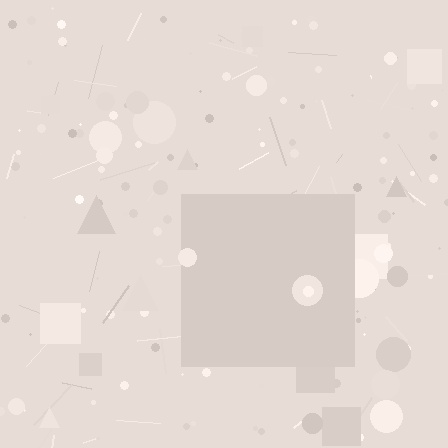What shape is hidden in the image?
A square is hidden in the image.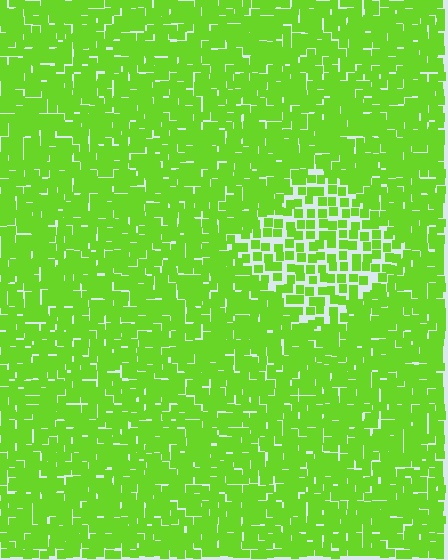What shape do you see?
I see a diamond.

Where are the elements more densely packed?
The elements are more densely packed outside the diamond boundary.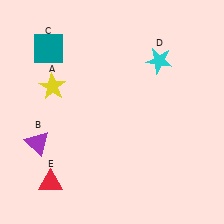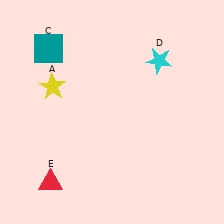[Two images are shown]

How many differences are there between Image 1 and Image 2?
There is 1 difference between the two images.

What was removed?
The purple triangle (B) was removed in Image 2.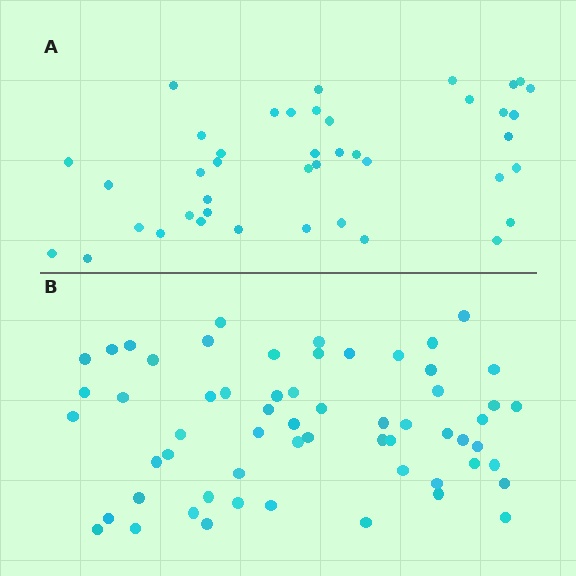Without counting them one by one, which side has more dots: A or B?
Region B (the bottom region) has more dots.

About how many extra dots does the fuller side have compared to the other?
Region B has approximately 20 more dots than region A.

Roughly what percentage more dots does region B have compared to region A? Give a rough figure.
About 45% more.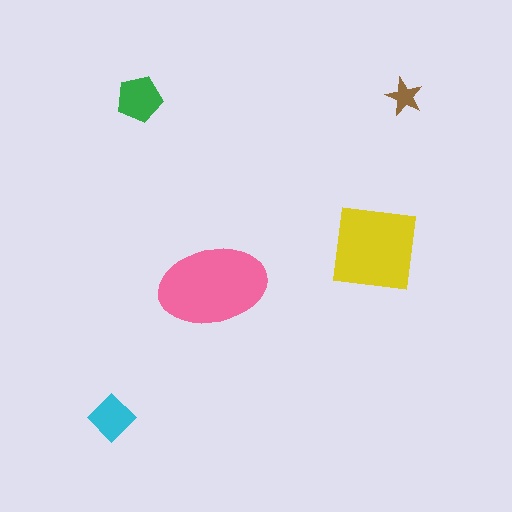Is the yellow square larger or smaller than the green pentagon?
Larger.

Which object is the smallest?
The brown star.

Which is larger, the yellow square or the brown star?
The yellow square.